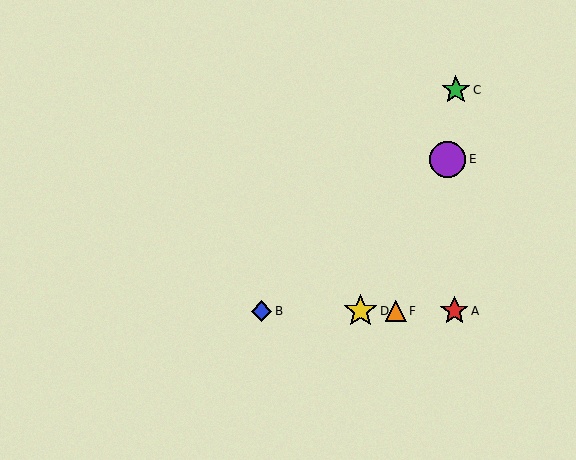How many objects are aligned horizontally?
4 objects (A, B, D, F) are aligned horizontally.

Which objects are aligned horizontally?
Objects A, B, D, F are aligned horizontally.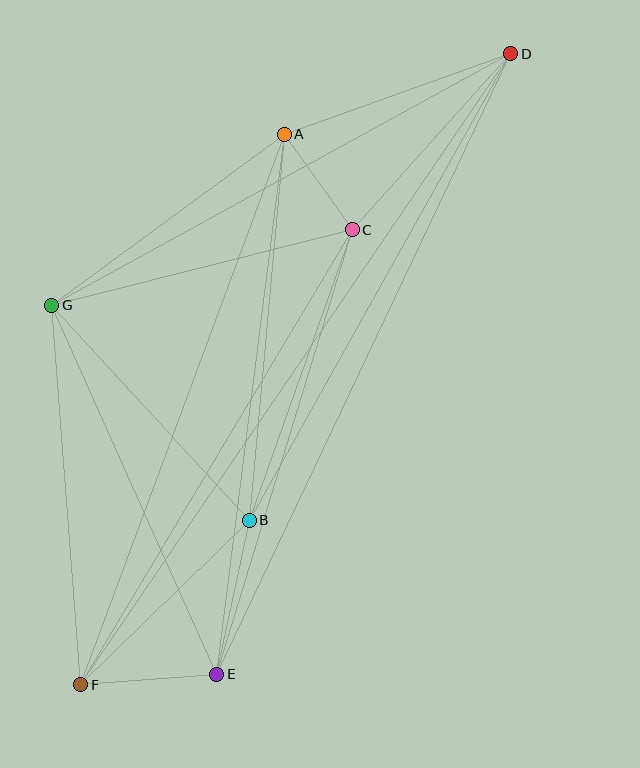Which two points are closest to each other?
Points A and C are closest to each other.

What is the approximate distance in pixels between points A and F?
The distance between A and F is approximately 587 pixels.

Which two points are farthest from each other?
Points D and F are farthest from each other.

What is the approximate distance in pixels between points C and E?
The distance between C and E is approximately 465 pixels.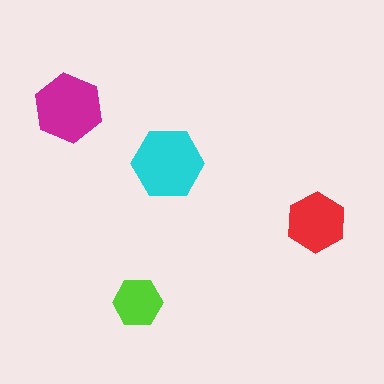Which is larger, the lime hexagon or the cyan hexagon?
The cyan one.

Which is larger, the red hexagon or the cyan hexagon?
The cyan one.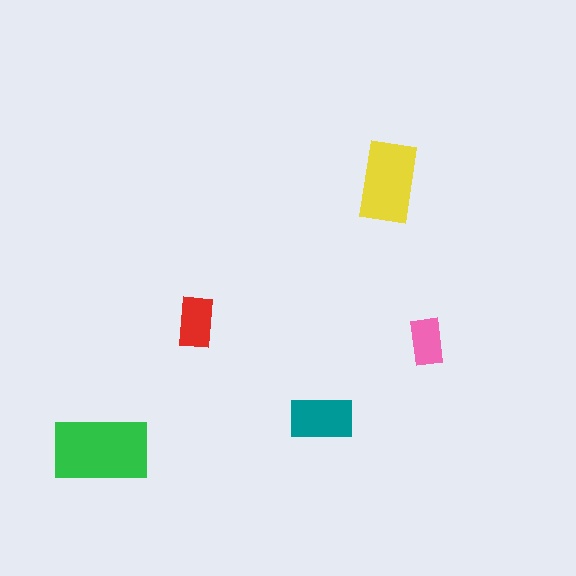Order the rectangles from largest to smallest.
the green one, the yellow one, the teal one, the red one, the pink one.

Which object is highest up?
The yellow rectangle is topmost.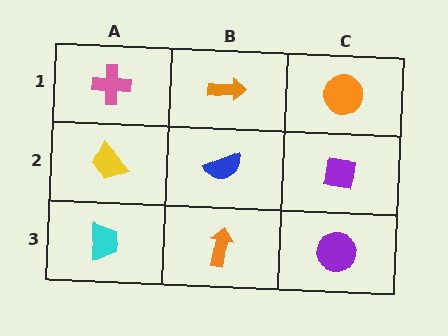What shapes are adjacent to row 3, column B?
A blue semicircle (row 2, column B), a cyan trapezoid (row 3, column A), a purple circle (row 3, column C).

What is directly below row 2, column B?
An orange arrow.